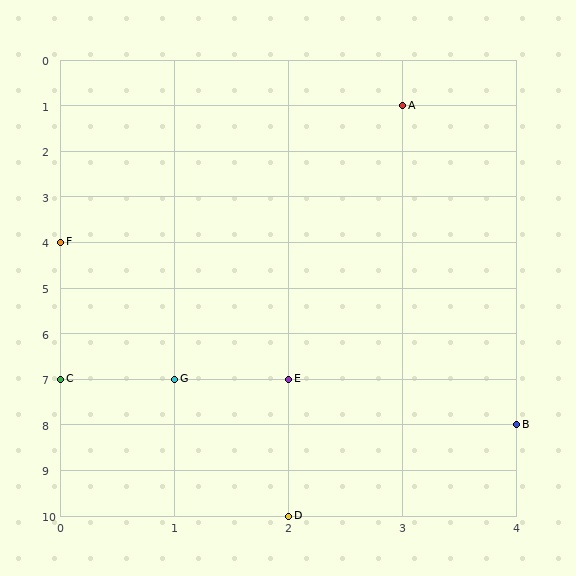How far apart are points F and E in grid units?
Points F and E are 2 columns and 3 rows apart (about 3.6 grid units diagonally).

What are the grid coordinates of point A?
Point A is at grid coordinates (3, 1).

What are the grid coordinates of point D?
Point D is at grid coordinates (2, 10).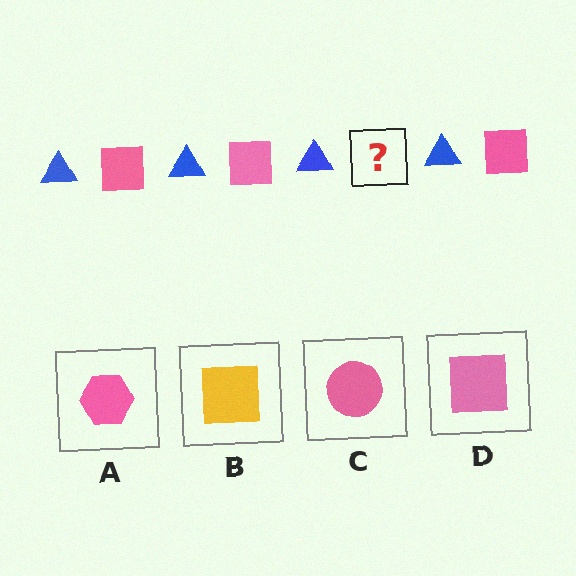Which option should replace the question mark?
Option D.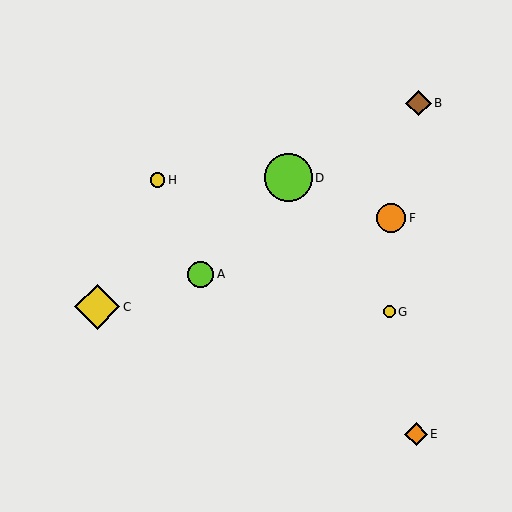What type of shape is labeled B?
Shape B is a brown diamond.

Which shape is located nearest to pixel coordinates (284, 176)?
The lime circle (labeled D) at (288, 178) is nearest to that location.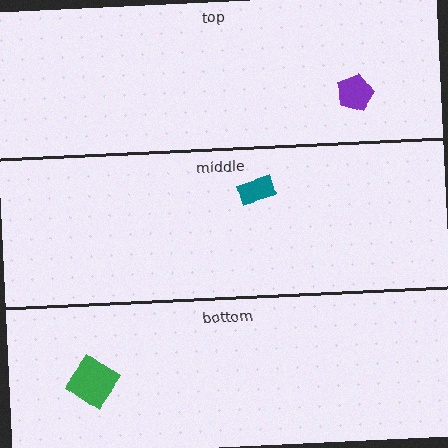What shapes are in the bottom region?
The green diamond.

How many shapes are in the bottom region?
1.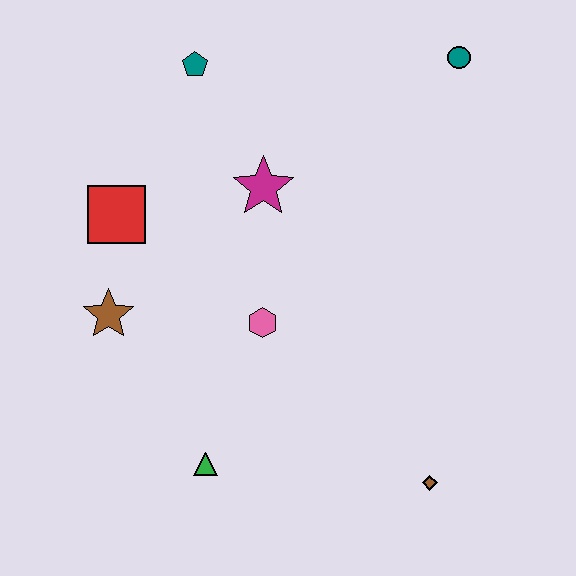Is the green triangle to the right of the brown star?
Yes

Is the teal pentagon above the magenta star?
Yes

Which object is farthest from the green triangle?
The teal circle is farthest from the green triangle.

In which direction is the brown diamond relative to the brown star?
The brown diamond is to the right of the brown star.